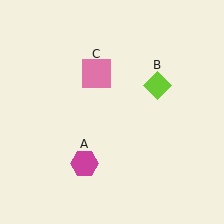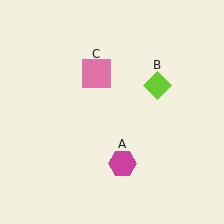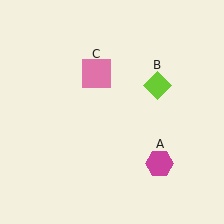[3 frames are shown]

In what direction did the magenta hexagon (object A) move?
The magenta hexagon (object A) moved right.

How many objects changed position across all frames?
1 object changed position: magenta hexagon (object A).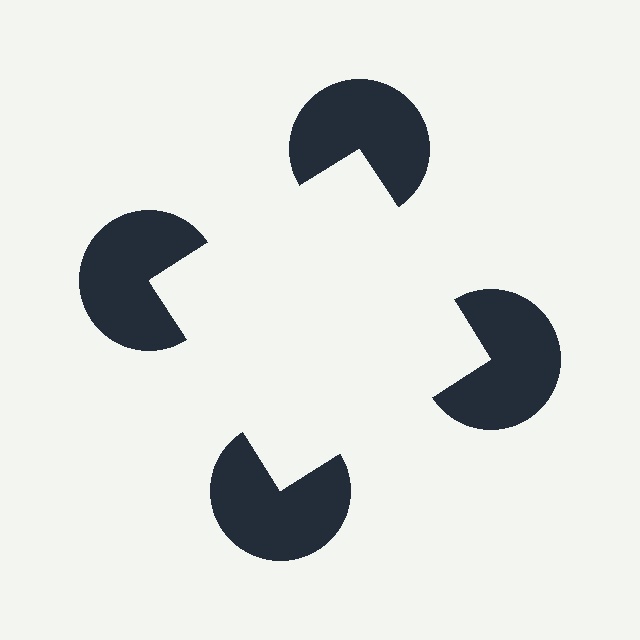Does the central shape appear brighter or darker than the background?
It typically appears slightly brighter than the background, even though no actual brightness change is drawn.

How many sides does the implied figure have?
4 sides.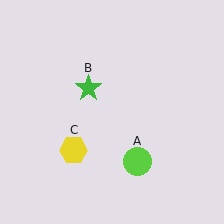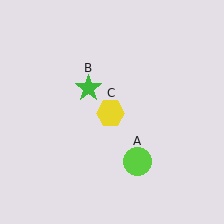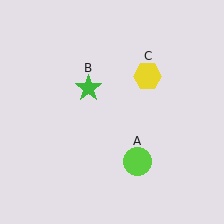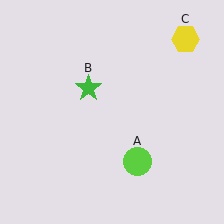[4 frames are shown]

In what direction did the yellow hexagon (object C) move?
The yellow hexagon (object C) moved up and to the right.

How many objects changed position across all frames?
1 object changed position: yellow hexagon (object C).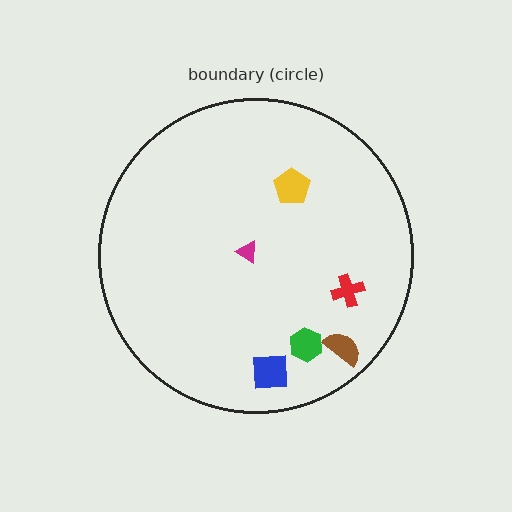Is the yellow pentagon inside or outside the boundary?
Inside.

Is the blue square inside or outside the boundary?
Inside.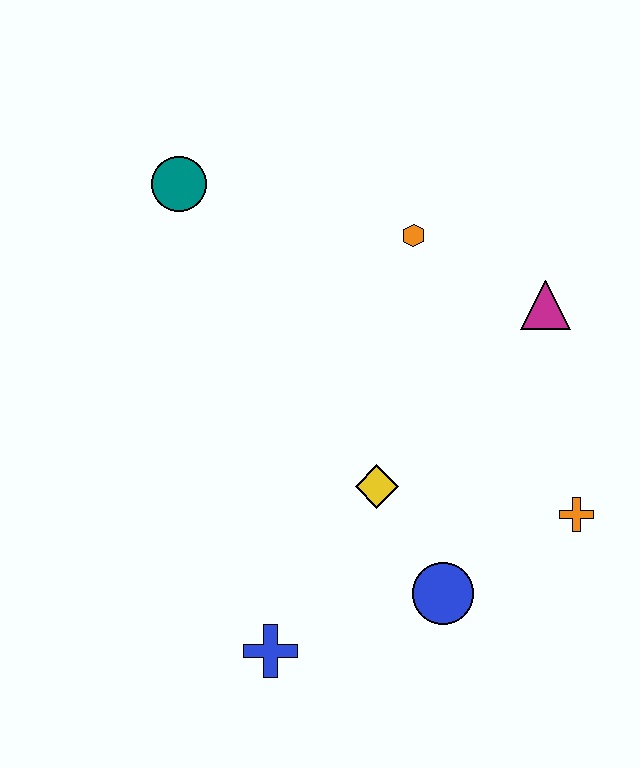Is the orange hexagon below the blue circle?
No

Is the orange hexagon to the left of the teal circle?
No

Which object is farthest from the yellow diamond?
The teal circle is farthest from the yellow diamond.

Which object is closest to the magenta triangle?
The orange hexagon is closest to the magenta triangle.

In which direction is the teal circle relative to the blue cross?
The teal circle is above the blue cross.